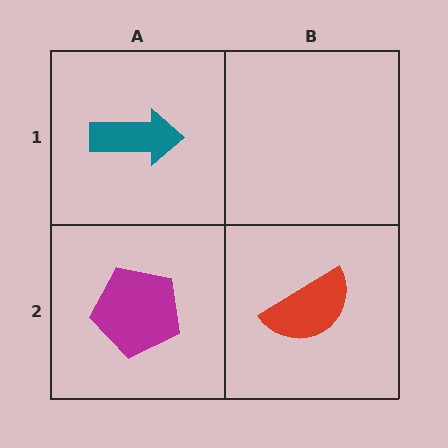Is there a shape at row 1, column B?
No, that cell is empty.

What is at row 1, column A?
A teal arrow.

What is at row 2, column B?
A red semicircle.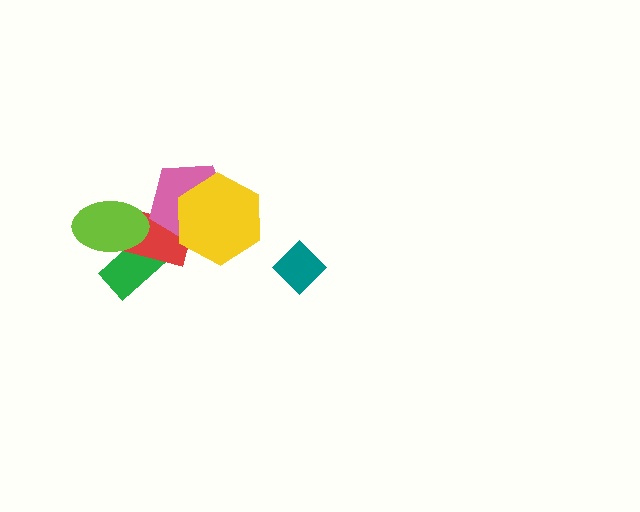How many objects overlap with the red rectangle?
4 objects overlap with the red rectangle.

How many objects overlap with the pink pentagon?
2 objects overlap with the pink pentagon.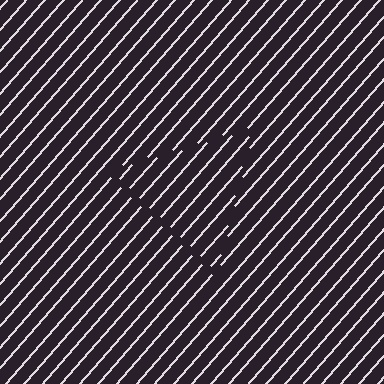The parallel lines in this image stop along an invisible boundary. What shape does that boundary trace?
An illusory triangle. The interior of the shape contains the same grating, shifted by half a period — the contour is defined by the phase discontinuity where line-ends from the inner and outer gratings abut.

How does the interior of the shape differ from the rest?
The interior of the shape contains the same grating, shifted by half a period — the contour is defined by the phase discontinuity where line-ends from the inner and outer gratings abut.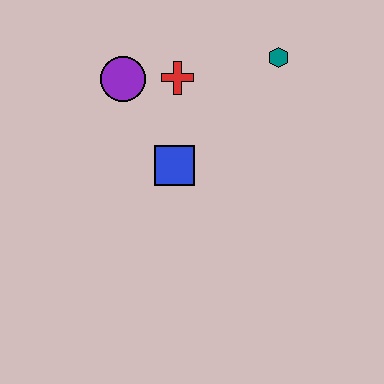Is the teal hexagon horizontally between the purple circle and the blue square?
No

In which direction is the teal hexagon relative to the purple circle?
The teal hexagon is to the right of the purple circle.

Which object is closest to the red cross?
The purple circle is closest to the red cross.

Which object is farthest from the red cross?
The teal hexagon is farthest from the red cross.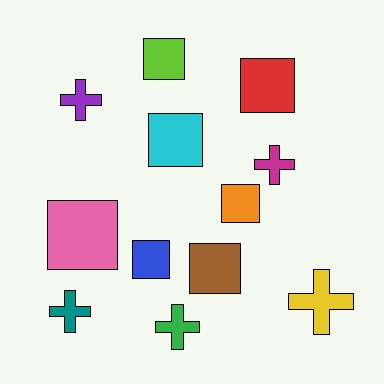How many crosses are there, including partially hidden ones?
There are 5 crosses.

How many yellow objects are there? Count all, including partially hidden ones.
There is 1 yellow object.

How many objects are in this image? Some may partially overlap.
There are 12 objects.